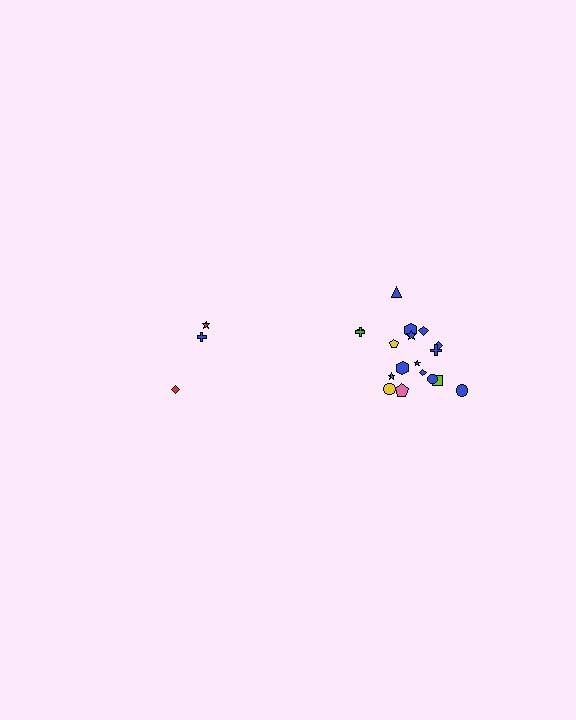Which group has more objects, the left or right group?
The right group.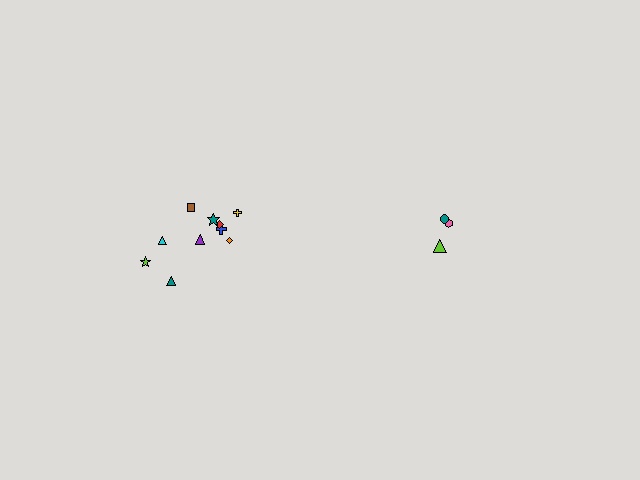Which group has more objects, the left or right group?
The left group.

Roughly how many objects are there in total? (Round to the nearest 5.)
Roughly 15 objects in total.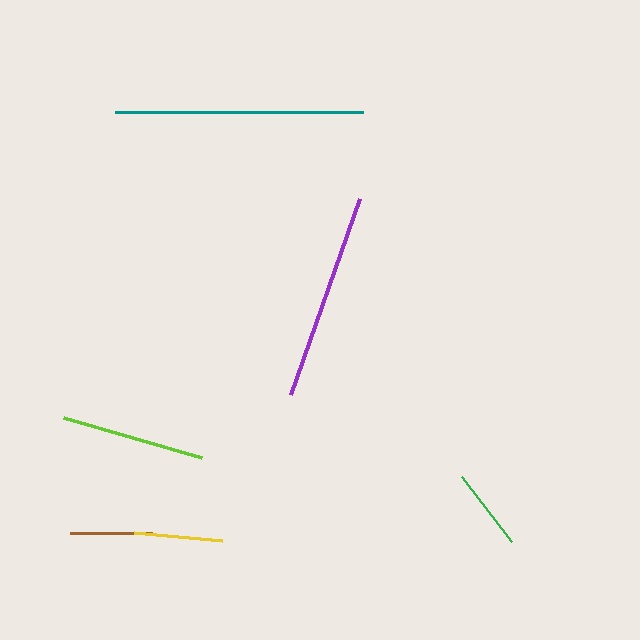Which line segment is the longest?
The teal line is the longest at approximately 248 pixels.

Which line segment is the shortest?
The brown line is the shortest at approximately 82 pixels.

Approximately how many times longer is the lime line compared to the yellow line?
The lime line is approximately 1.6 times the length of the yellow line.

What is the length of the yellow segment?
The yellow segment is approximately 88 pixels long.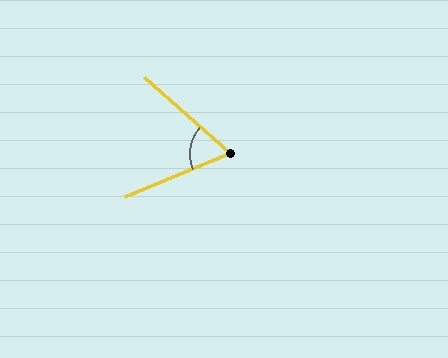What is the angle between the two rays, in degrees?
Approximately 64 degrees.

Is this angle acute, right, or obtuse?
It is acute.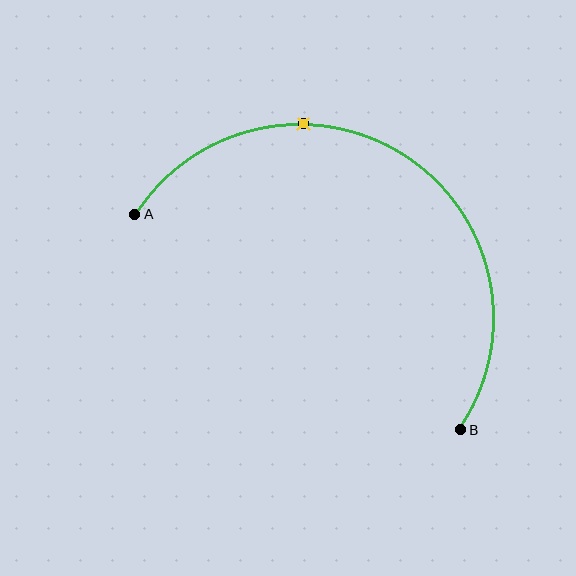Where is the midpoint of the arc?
The arc midpoint is the point on the curve farthest from the straight line joining A and B. It sits above that line.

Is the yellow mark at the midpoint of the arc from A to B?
No. The yellow mark lies on the arc but is closer to endpoint A. The arc midpoint would be at the point on the curve equidistant along the arc from both A and B.